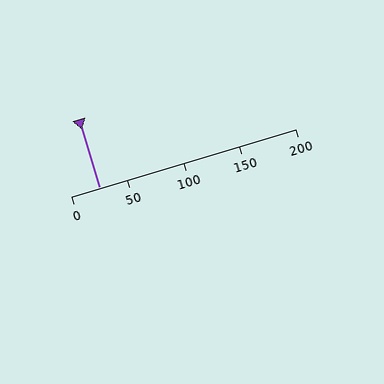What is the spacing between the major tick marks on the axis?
The major ticks are spaced 50 apart.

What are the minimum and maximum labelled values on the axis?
The axis runs from 0 to 200.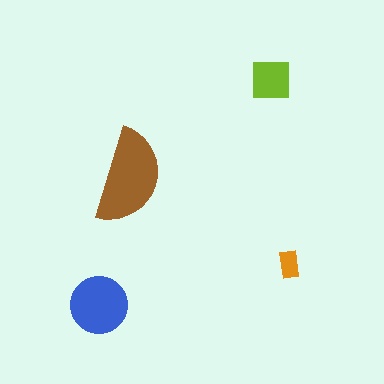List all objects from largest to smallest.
The brown semicircle, the blue circle, the lime square, the orange rectangle.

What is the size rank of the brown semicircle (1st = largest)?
1st.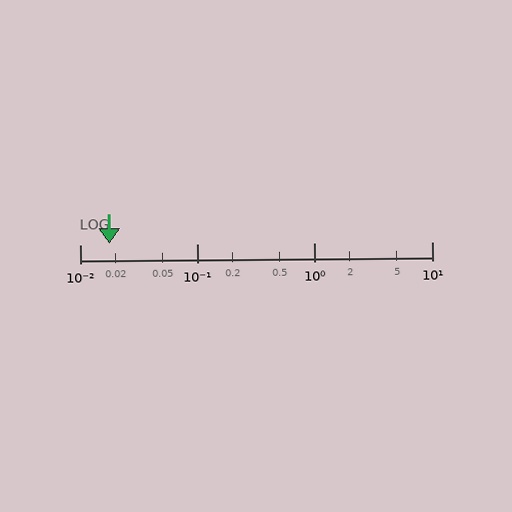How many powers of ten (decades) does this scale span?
The scale spans 3 decades, from 0.01 to 10.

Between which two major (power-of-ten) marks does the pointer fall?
The pointer is between 0.01 and 0.1.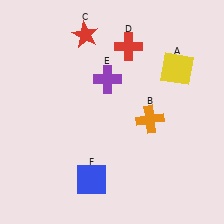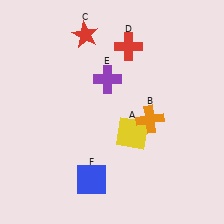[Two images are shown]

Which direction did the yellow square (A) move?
The yellow square (A) moved down.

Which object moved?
The yellow square (A) moved down.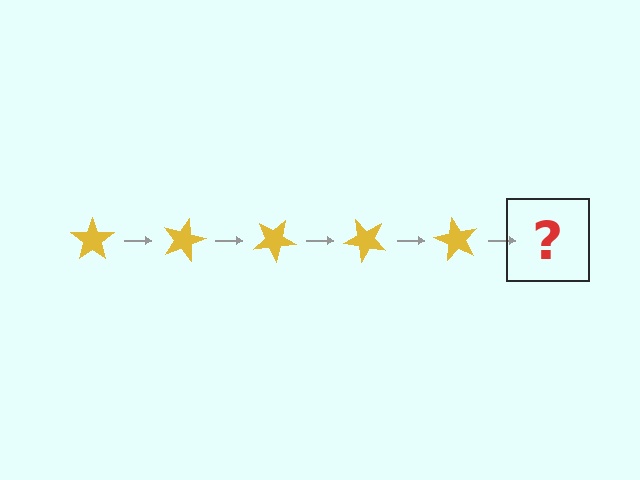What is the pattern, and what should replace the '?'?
The pattern is that the star rotates 15 degrees each step. The '?' should be a yellow star rotated 75 degrees.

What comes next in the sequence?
The next element should be a yellow star rotated 75 degrees.